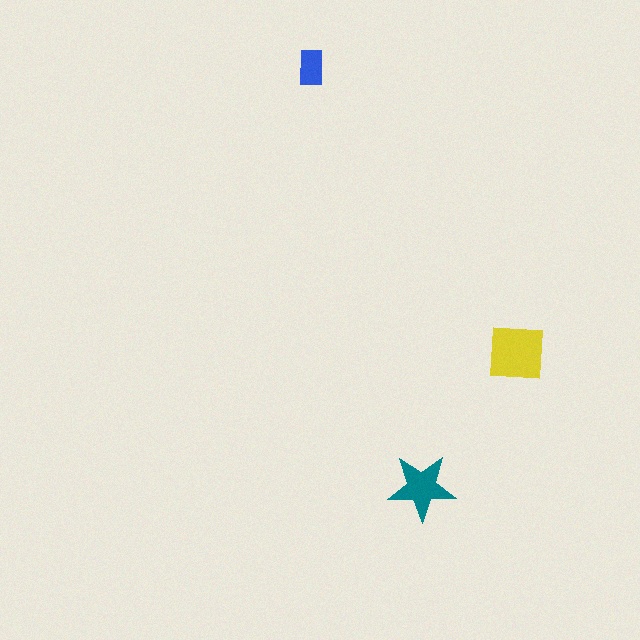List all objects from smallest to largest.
The blue rectangle, the teal star, the yellow square.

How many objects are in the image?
There are 3 objects in the image.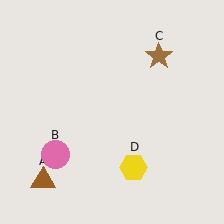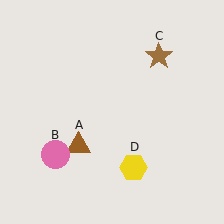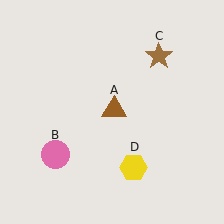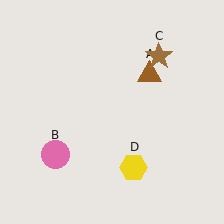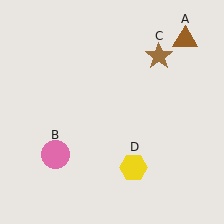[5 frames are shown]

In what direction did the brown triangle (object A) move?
The brown triangle (object A) moved up and to the right.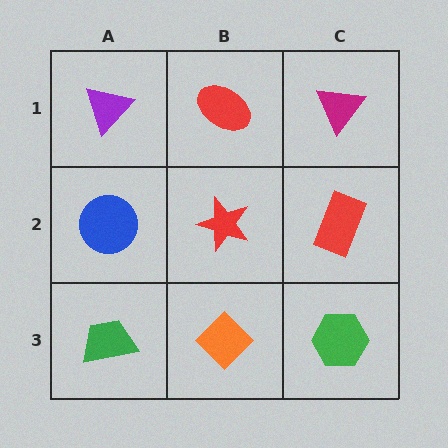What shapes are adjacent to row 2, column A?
A purple triangle (row 1, column A), a green trapezoid (row 3, column A), a red star (row 2, column B).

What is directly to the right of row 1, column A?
A red ellipse.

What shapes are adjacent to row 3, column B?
A red star (row 2, column B), a green trapezoid (row 3, column A), a green hexagon (row 3, column C).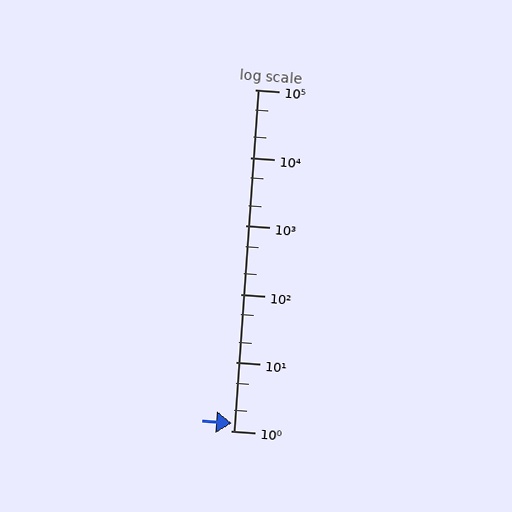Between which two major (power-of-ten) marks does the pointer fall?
The pointer is between 1 and 10.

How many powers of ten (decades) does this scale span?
The scale spans 5 decades, from 1 to 100000.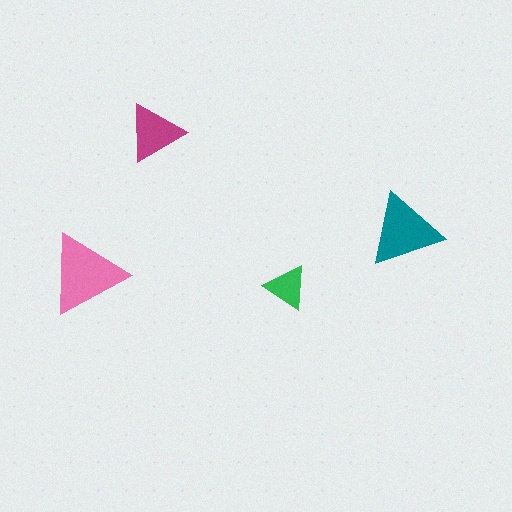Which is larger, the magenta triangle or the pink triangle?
The pink one.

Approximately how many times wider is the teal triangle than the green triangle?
About 1.5 times wider.